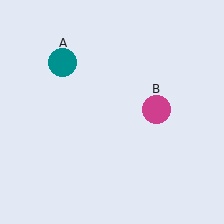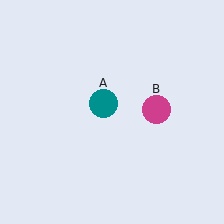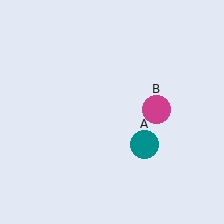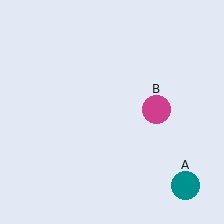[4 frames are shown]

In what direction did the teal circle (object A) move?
The teal circle (object A) moved down and to the right.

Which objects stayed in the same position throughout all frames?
Magenta circle (object B) remained stationary.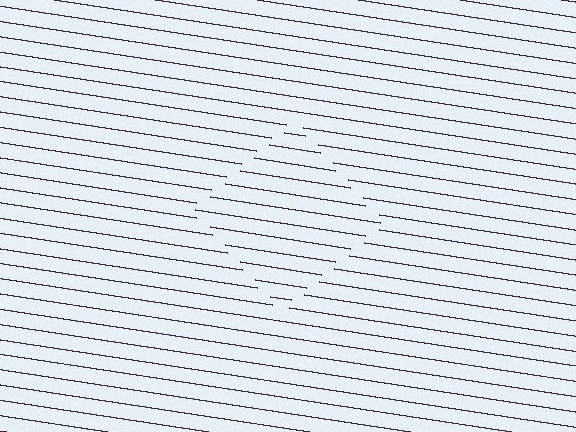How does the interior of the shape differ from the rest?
The interior of the shape contains the same grating, shifted by half a period — the contour is defined by the phase discontinuity where line-ends from the inner and outer gratings abut.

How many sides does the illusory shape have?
4 sides — the line-ends trace a square.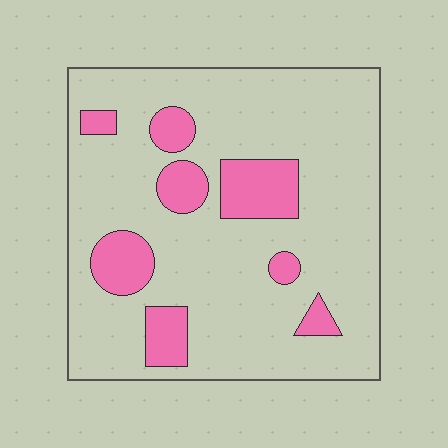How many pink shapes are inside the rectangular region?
8.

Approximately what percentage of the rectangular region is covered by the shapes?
Approximately 20%.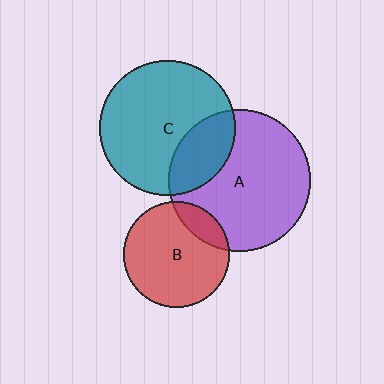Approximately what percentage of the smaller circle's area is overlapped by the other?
Approximately 25%.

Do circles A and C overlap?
Yes.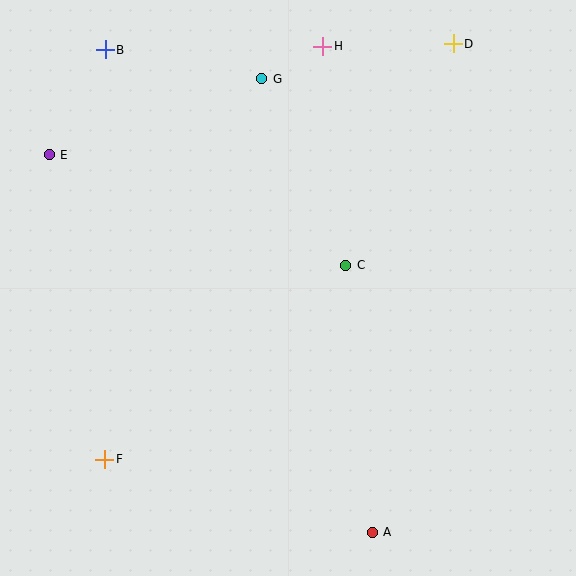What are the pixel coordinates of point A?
Point A is at (372, 532).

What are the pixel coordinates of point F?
Point F is at (105, 459).